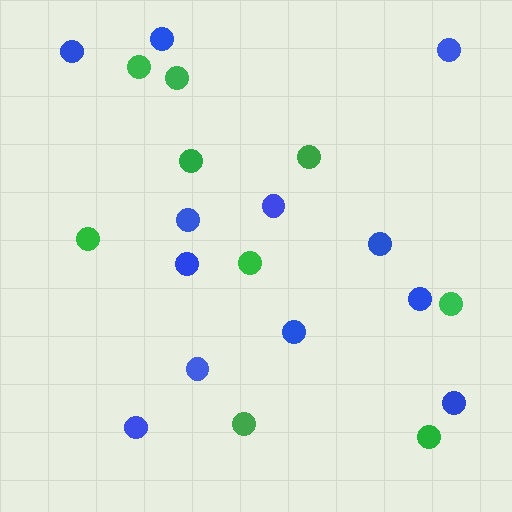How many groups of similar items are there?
There are 2 groups: one group of blue circles (12) and one group of green circles (9).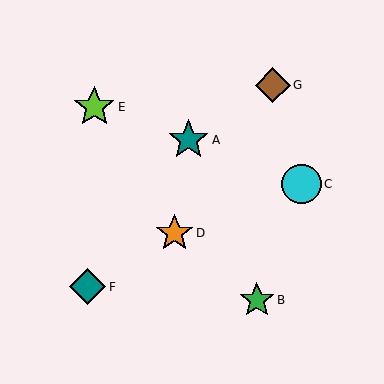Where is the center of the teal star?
The center of the teal star is at (189, 140).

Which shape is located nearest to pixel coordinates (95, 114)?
The lime star (labeled E) at (94, 107) is nearest to that location.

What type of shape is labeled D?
Shape D is an orange star.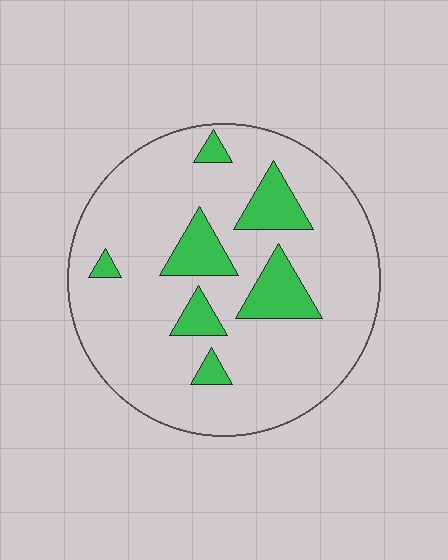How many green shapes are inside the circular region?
7.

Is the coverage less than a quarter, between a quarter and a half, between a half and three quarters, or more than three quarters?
Less than a quarter.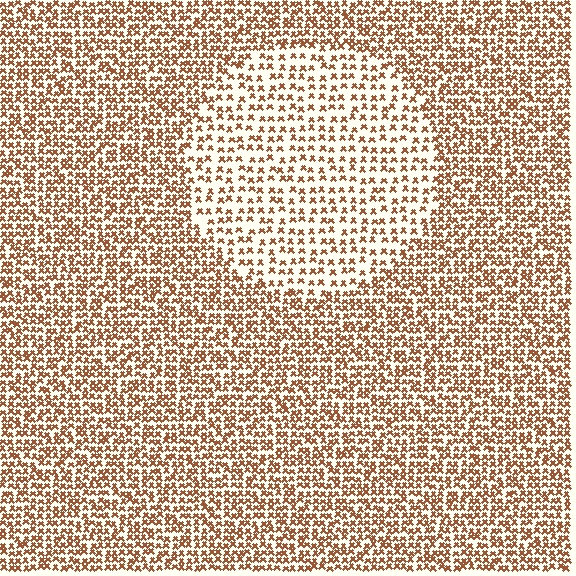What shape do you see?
I see a circle.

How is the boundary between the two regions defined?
The boundary is defined by a change in element density (approximately 1.9x ratio). All elements are the same color, size, and shape.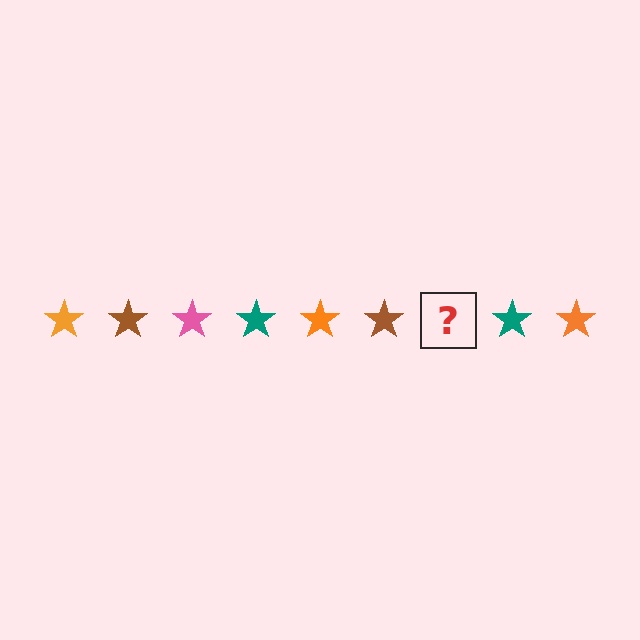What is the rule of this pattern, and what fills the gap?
The rule is that the pattern cycles through orange, brown, pink, teal stars. The gap should be filled with a pink star.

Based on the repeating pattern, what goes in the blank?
The blank should be a pink star.